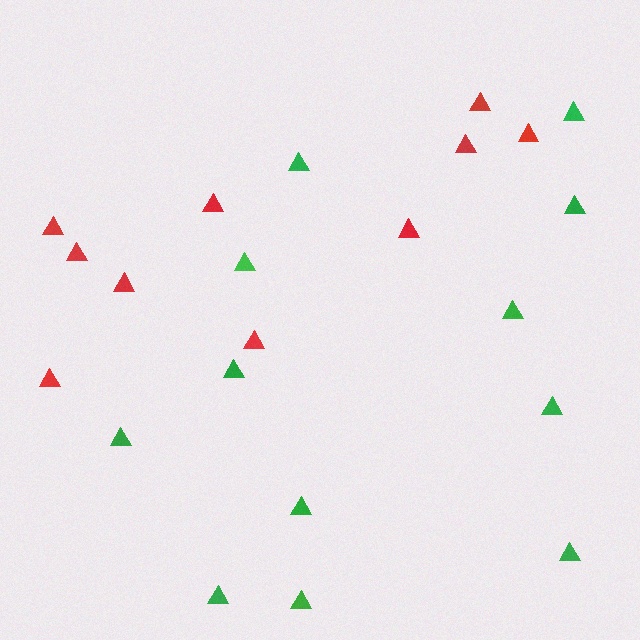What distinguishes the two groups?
There are 2 groups: one group of red triangles (10) and one group of green triangles (12).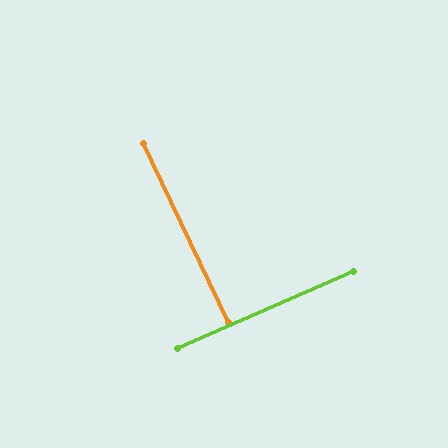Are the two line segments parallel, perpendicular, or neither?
Perpendicular — they meet at approximately 88°.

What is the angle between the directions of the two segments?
Approximately 88 degrees.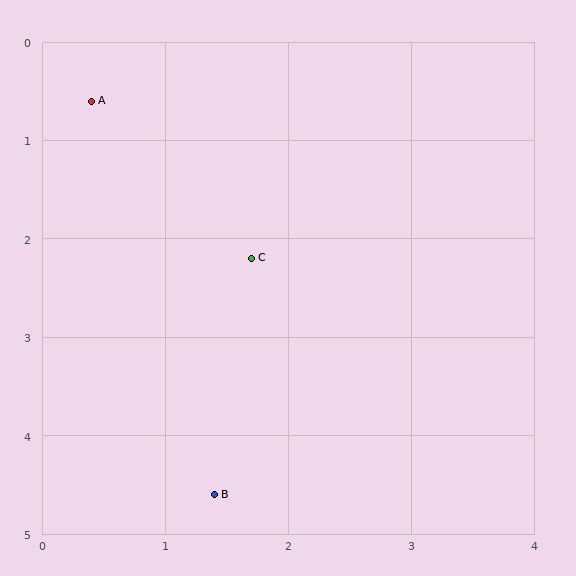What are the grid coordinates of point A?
Point A is at approximately (0.4, 0.6).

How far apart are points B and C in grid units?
Points B and C are about 2.4 grid units apart.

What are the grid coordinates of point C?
Point C is at approximately (1.7, 2.2).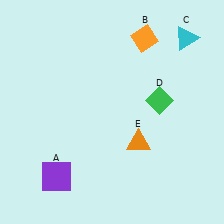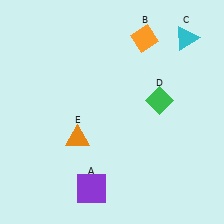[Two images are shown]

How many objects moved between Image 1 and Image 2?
2 objects moved between the two images.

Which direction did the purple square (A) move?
The purple square (A) moved right.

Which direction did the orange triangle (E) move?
The orange triangle (E) moved left.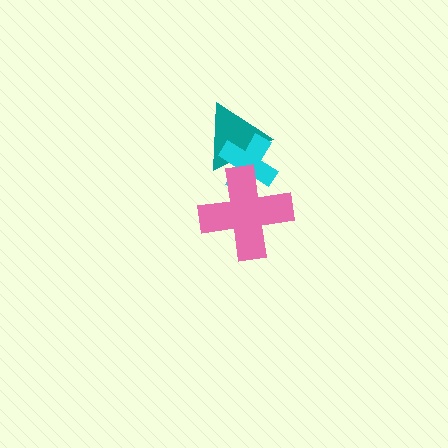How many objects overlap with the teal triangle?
2 objects overlap with the teal triangle.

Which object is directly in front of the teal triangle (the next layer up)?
The cyan cross is directly in front of the teal triangle.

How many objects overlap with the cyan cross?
2 objects overlap with the cyan cross.